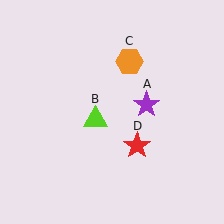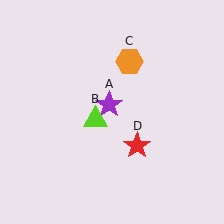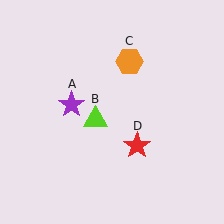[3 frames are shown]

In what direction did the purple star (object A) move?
The purple star (object A) moved left.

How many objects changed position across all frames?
1 object changed position: purple star (object A).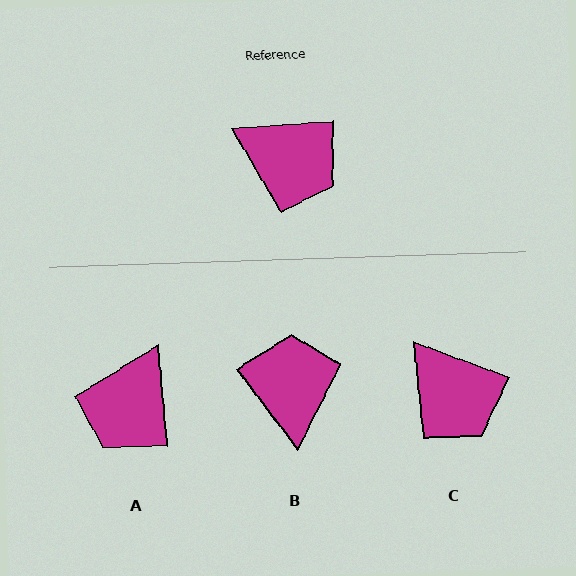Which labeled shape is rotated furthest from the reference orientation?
B, about 122 degrees away.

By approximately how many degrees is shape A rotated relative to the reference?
Approximately 89 degrees clockwise.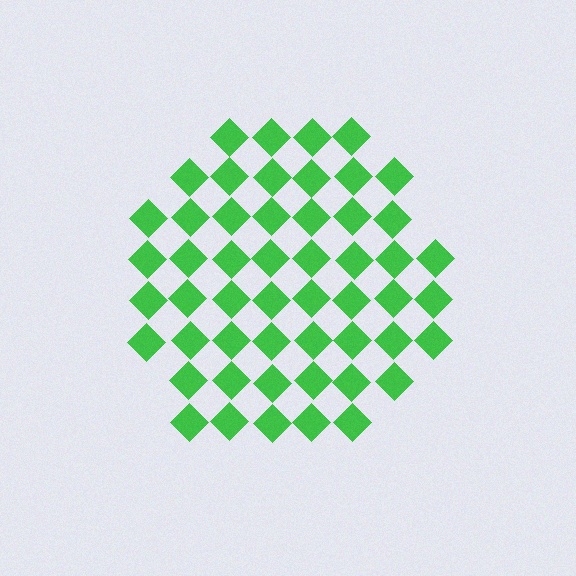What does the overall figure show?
The overall figure shows a hexagon.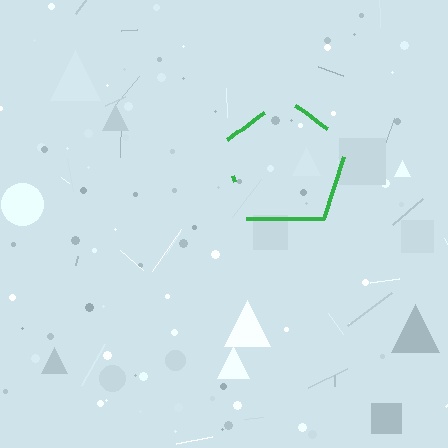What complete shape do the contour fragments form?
The contour fragments form a pentagon.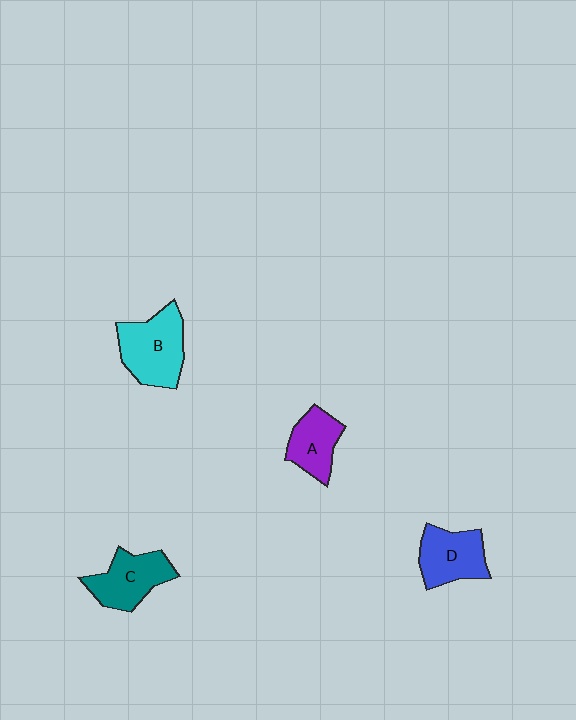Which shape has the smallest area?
Shape A (purple).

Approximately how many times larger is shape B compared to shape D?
Approximately 1.2 times.